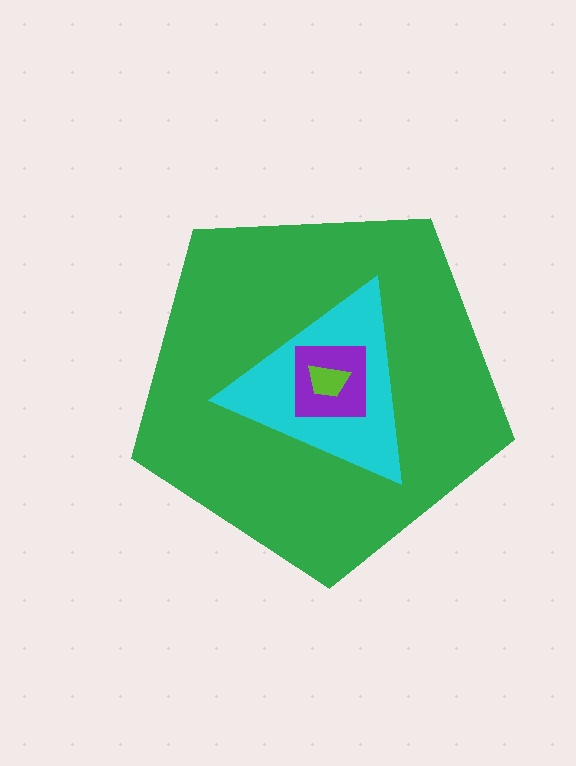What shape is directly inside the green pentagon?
The cyan triangle.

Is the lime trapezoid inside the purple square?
Yes.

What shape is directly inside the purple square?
The lime trapezoid.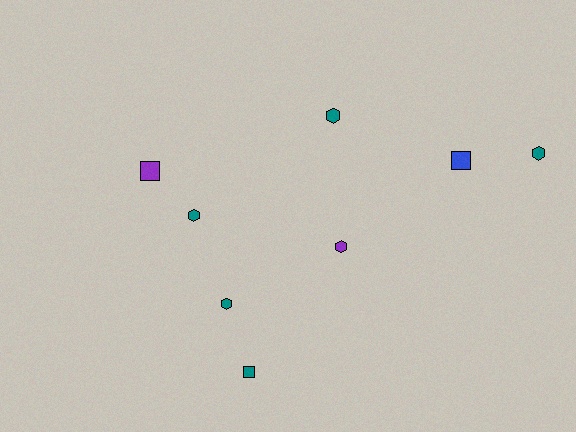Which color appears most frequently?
Teal, with 5 objects.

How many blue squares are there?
There is 1 blue square.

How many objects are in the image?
There are 8 objects.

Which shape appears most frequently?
Hexagon, with 5 objects.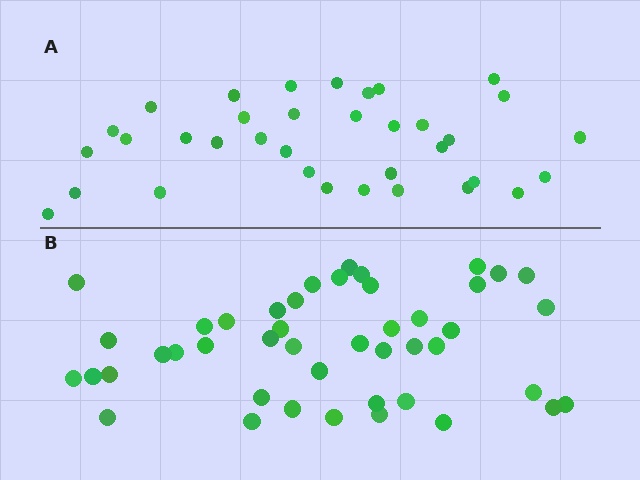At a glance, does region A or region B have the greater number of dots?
Region B (the bottom region) has more dots.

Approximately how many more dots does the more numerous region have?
Region B has roughly 10 or so more dots than region A.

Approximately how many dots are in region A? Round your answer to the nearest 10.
About 40 dots. (The exact count is 35, which rounds to 40.)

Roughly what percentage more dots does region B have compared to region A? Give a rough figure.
About 30% more.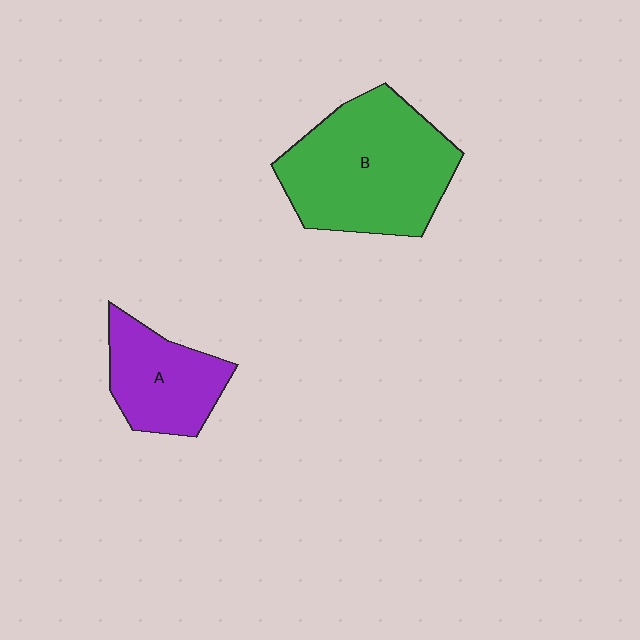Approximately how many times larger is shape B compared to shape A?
Approximately 1.8 times.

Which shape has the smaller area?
Shape A (purple).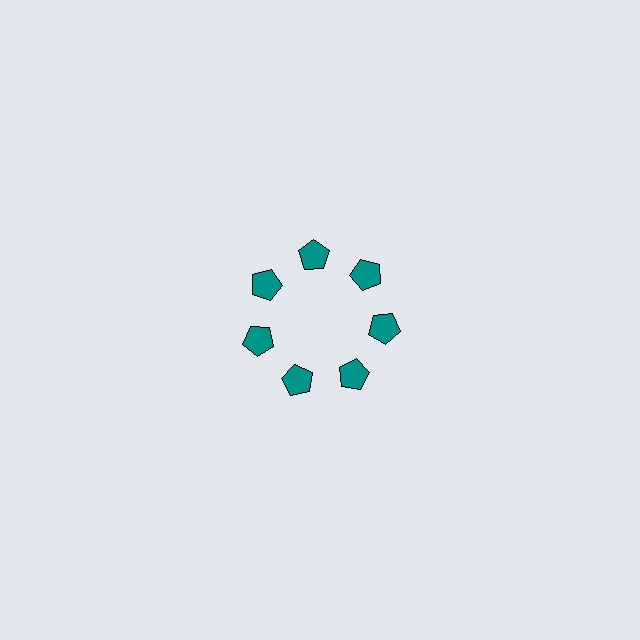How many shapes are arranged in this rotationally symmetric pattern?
There are 7 shapes, arranged in 7 groups of 1.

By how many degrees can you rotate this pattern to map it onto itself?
The pattern maps onto itself every 51 degrees of rotation.